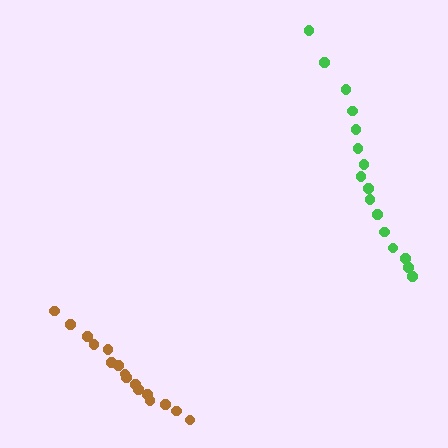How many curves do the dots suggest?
There are 2 distinct paths.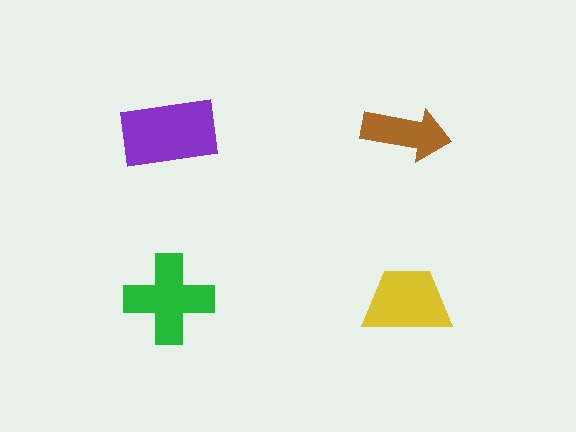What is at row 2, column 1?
A green cross.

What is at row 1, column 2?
A brown arrow.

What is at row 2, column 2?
A yellow trapezoid.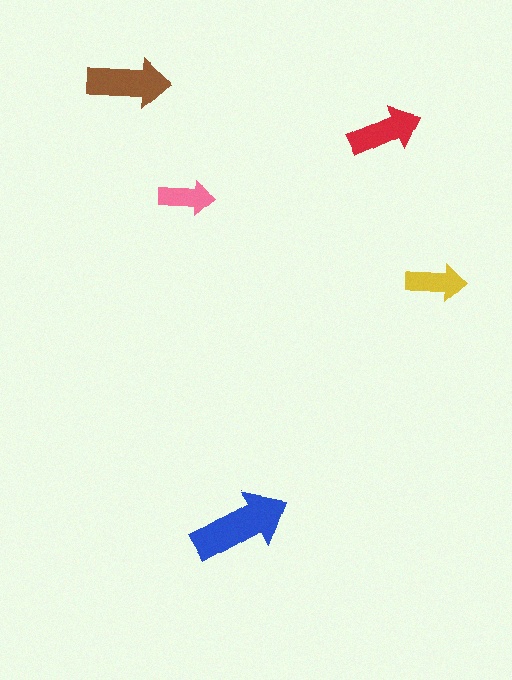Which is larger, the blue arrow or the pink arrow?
The blue one.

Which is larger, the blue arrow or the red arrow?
The blue one.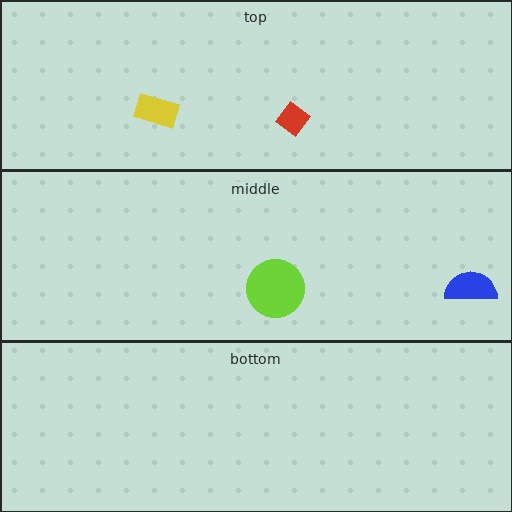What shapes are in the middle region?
The blue semicircle, the lime circle.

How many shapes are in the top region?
2.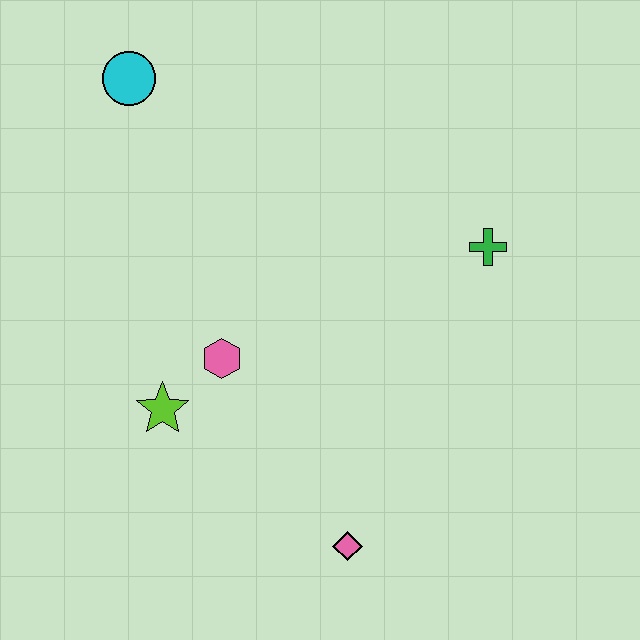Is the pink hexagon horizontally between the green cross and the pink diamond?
No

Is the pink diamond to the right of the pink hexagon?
Yes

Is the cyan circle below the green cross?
No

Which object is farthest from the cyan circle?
The pink diamond is farthest from the cyan circle.